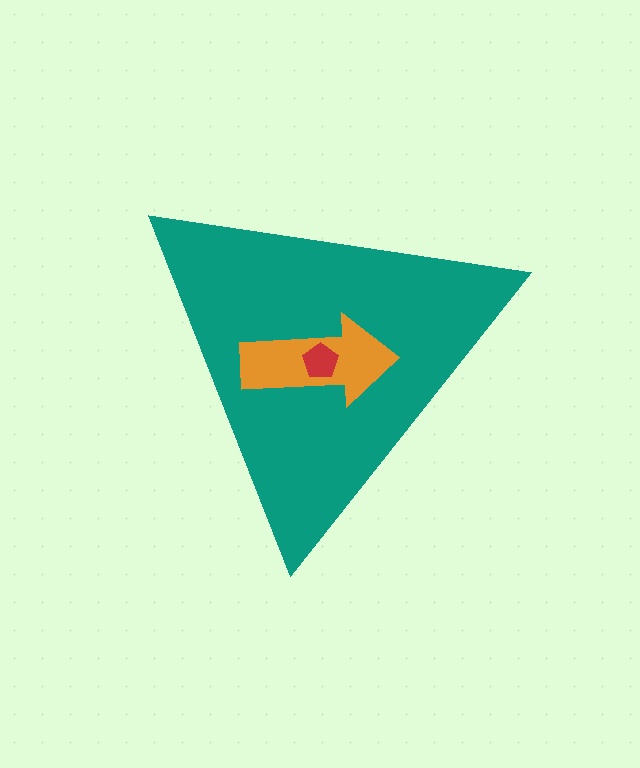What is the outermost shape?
The teal triangle.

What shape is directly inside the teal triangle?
The orange arrow.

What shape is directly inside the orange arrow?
The red pentagon.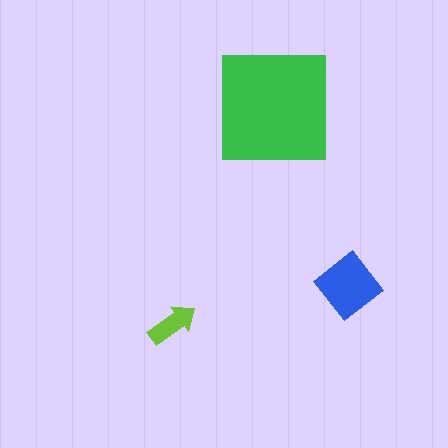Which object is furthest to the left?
The lime arrow is leftmost.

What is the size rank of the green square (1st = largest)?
1st.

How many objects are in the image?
There are 3 objects in the image.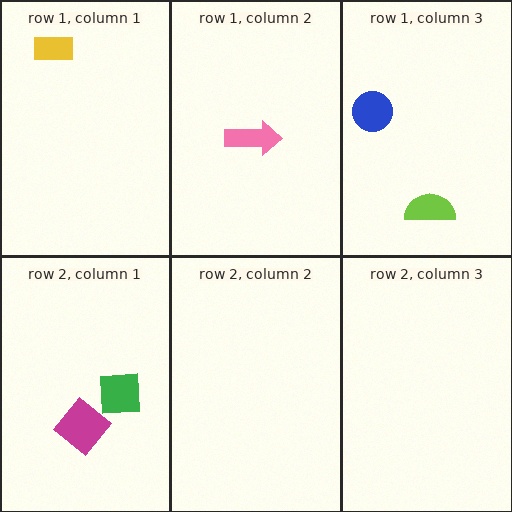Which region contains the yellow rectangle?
The row 1, column 1 region.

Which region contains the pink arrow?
The row 1, column 2 region.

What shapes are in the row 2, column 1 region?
The magenta diamond, the green square.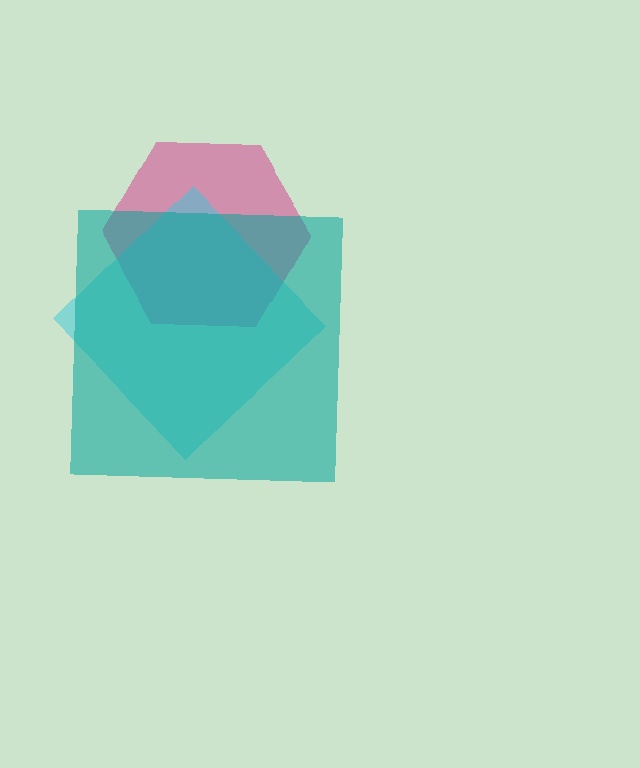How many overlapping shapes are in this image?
There are 3 overlapping shapes in the image.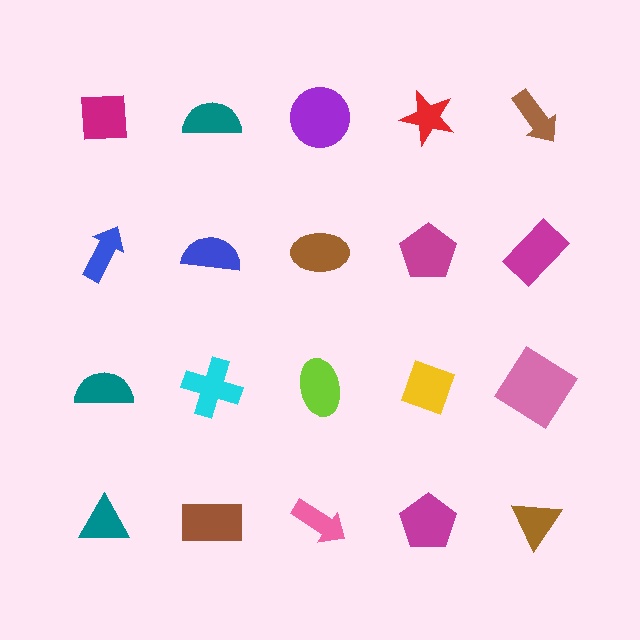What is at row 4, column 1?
A teal triangle.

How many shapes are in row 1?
5 shapes.